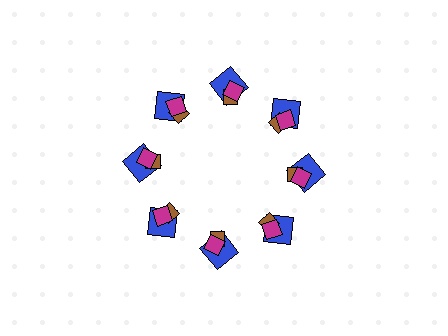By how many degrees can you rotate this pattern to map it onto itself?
The pattern maps onto itself every 45 degrees of rotation.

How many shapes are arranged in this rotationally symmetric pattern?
There are 24 shapes, arranged in 8 groups of 3.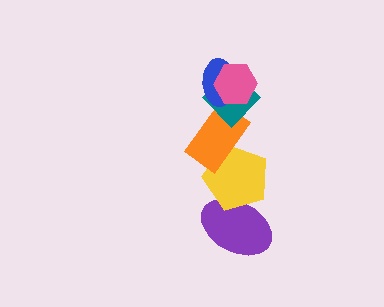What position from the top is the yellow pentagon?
The yellow pentagon is 5th from the top.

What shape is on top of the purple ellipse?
The yellow pentagon is on top of the purple ellipse.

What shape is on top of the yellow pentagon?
The orange rectangle is on top of the yellow pentagon.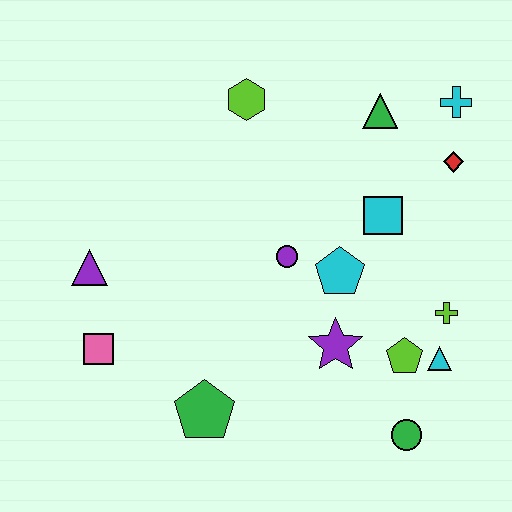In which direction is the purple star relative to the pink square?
The purple star is to the right of the pink square.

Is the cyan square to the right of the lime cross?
No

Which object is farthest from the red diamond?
The pink square is farthest from the red diamond.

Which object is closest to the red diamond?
The cyan cross is closest to the red diamond.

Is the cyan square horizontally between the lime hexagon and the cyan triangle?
Yes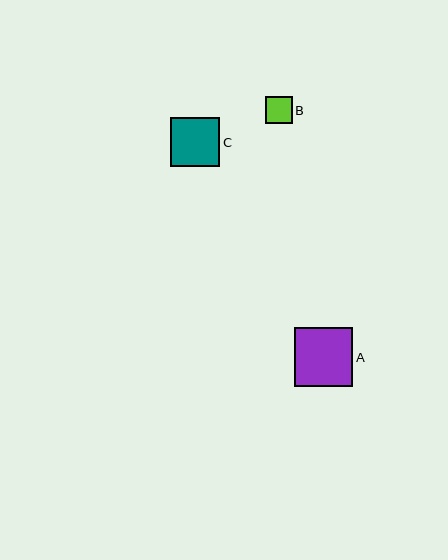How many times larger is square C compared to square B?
Square C is approximately 1.8 times the size of square B.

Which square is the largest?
Square A is the largest with a size of approximately 59 pixels.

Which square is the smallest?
Square B is the smallest with a size of approximately 27 pixels.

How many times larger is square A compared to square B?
Square A is approximately 2.2 times the size of square B.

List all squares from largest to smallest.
From largest to smallest: A, C, B.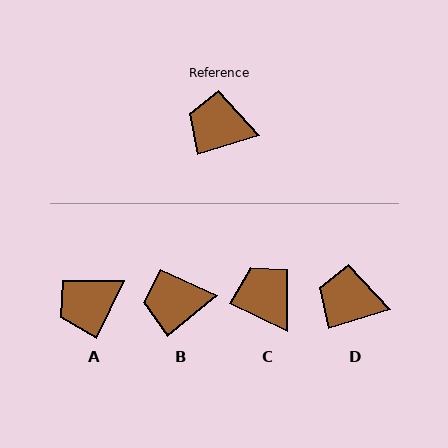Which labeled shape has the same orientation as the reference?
D.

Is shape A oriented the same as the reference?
No, it is off by about 48 degrees.